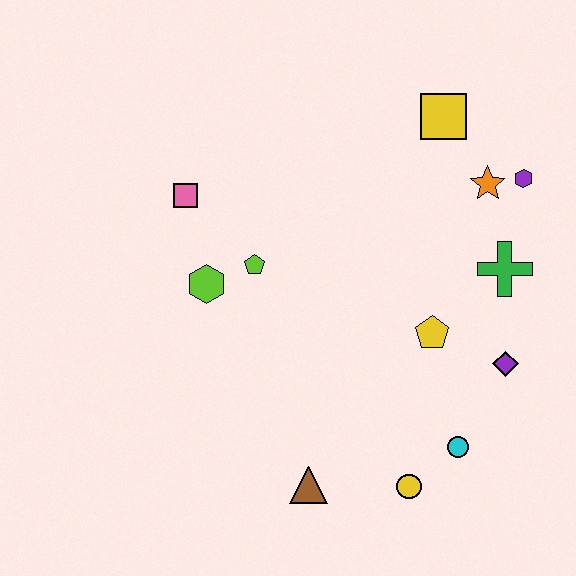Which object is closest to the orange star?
The purple hexagon is closest to the orange star.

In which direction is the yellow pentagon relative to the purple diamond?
The yellow pentagon is to the left of the purple diamond.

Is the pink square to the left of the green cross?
Yes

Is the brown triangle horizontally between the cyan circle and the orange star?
No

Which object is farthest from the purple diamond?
The pink square is farthest from the purple diamond.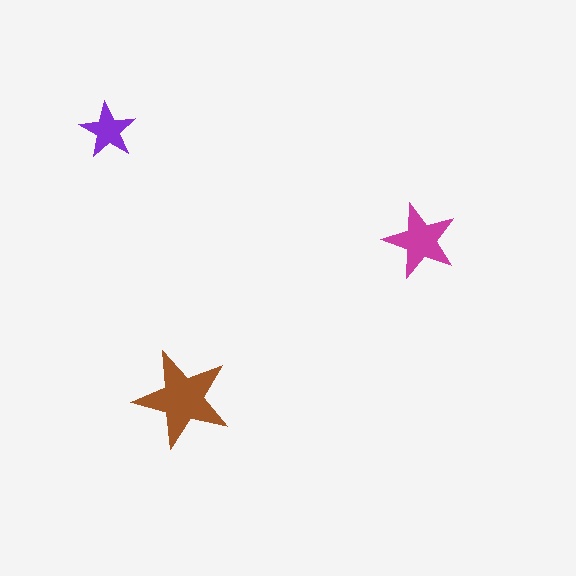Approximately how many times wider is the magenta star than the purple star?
About 1.5 times wider.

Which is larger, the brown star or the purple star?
The brown one.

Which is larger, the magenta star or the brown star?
The brown one.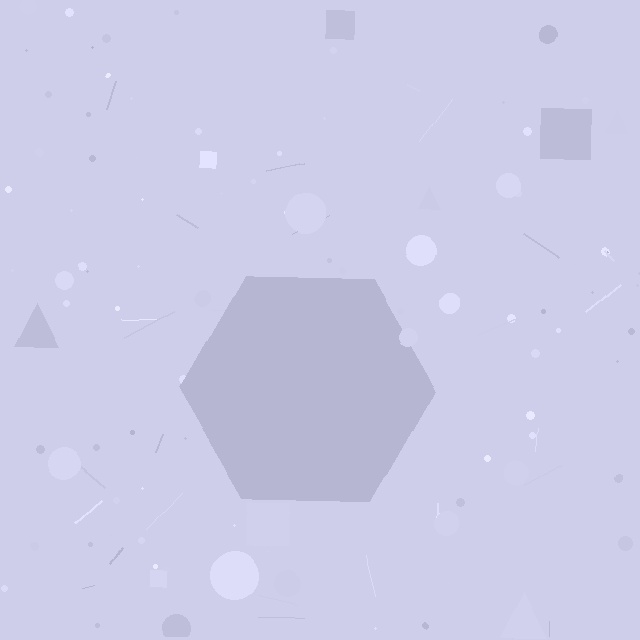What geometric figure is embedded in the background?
A hexagon is embedded in the background.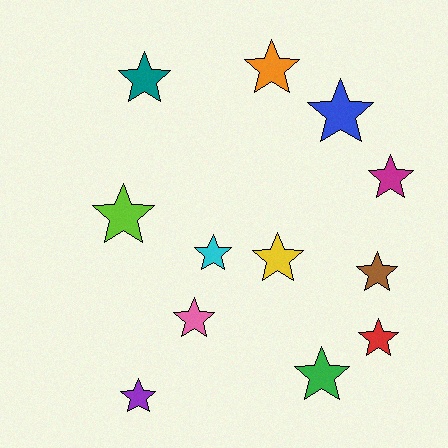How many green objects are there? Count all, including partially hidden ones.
There is 1 green object.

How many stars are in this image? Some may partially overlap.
There are 12 stars.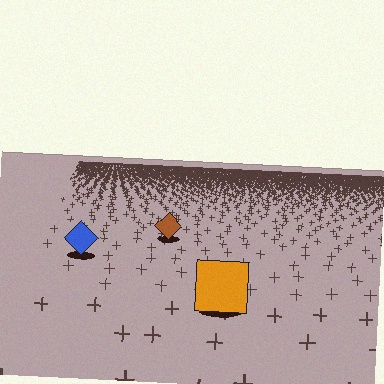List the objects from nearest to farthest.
From nearest to farthest: the orange square, the blue diamond, the brown diamond.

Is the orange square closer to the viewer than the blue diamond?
Yes. The orange square is closer — you can tell from the texture gradient: the ground texture is coarser near it.